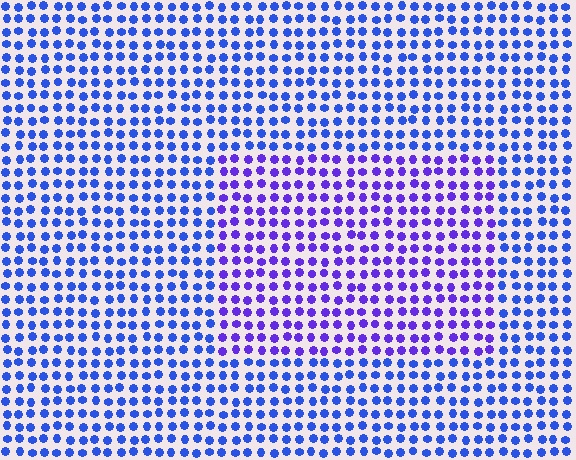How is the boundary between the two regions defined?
The boundary is defined purely by a slight shift in hue (about 32 degrees). Spacing, size, and orientation are identical on both sides.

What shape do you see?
I see a rectangle.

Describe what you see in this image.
The image is filled with small blue elements in a uniform arrangement. A rectangle-shaped region is visible where the elements are tinted to a slightly different hue, forming a subtle color boundary.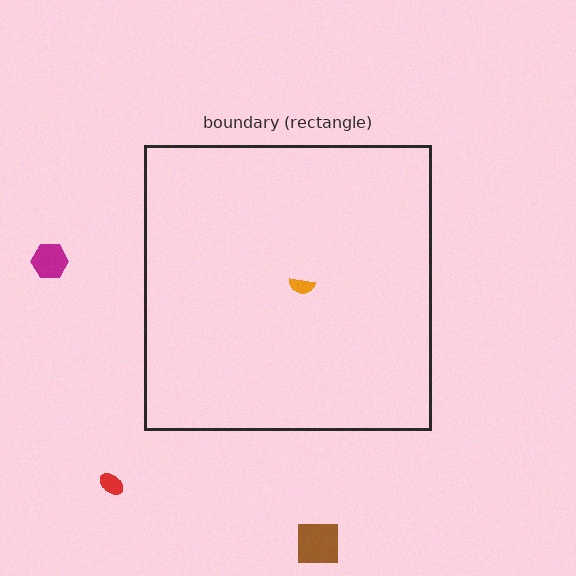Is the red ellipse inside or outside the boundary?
Outside.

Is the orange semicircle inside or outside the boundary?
Inside.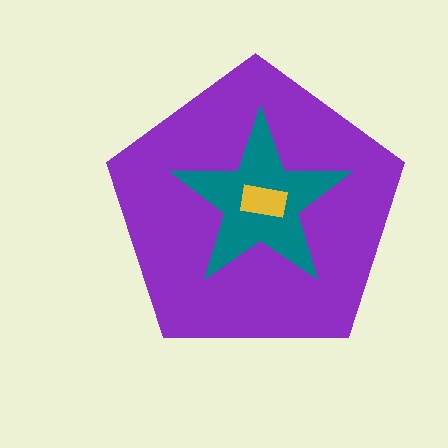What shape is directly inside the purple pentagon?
The teal star.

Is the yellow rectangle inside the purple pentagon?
Yes.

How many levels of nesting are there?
3.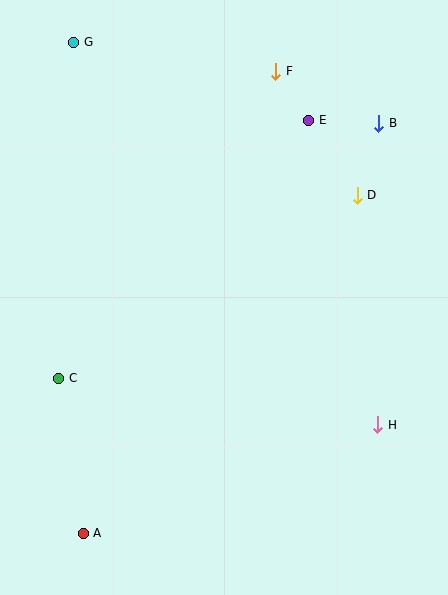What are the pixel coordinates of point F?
Point F is at (276, 71).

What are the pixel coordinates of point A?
Point A is at (83, 533).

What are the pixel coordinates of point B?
Point B is at (379, 123).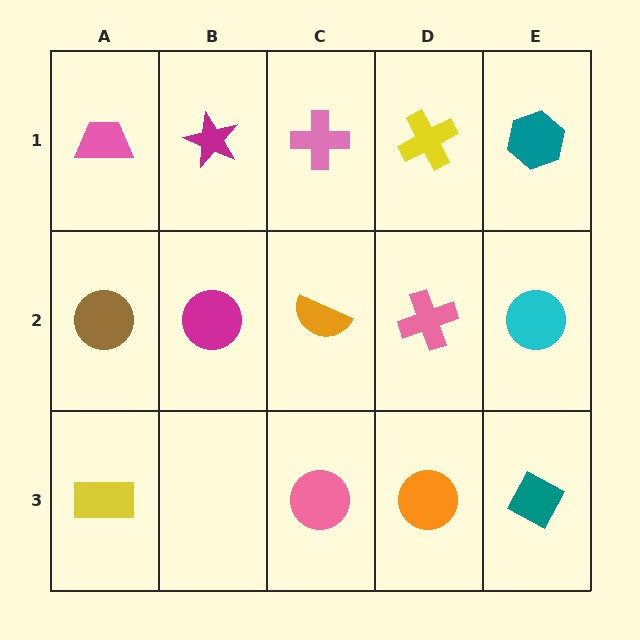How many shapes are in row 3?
4 shapes.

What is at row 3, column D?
An orange circle.